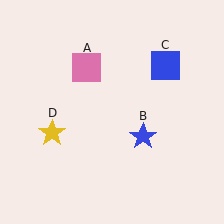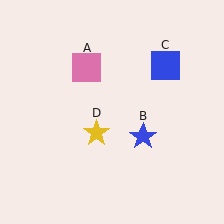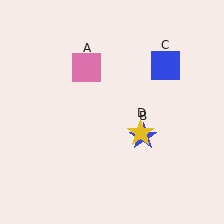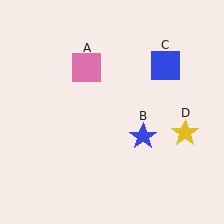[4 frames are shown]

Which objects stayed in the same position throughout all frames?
Pink square (object A) and blue star (object B) and blue square (object C) remained stationary.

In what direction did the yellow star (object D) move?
The yellow star (object D) moved right.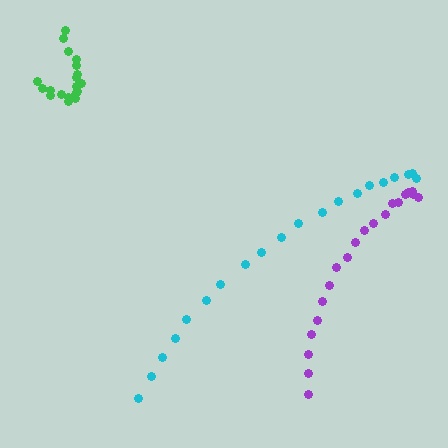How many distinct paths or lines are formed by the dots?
There are 3 distinct paths.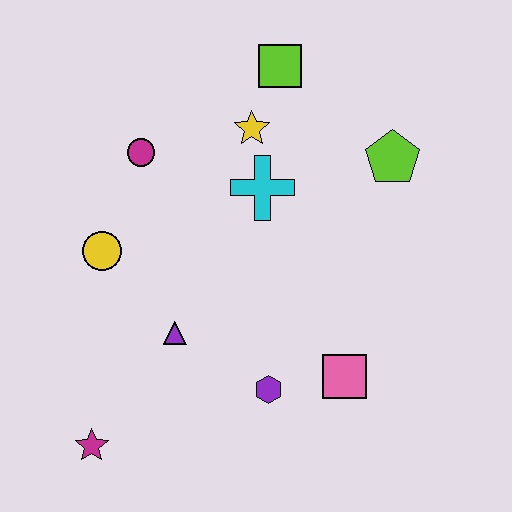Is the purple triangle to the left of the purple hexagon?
Yes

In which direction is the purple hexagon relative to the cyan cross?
The purple hexagon is below the cyan cross.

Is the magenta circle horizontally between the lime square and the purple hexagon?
No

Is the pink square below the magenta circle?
Yes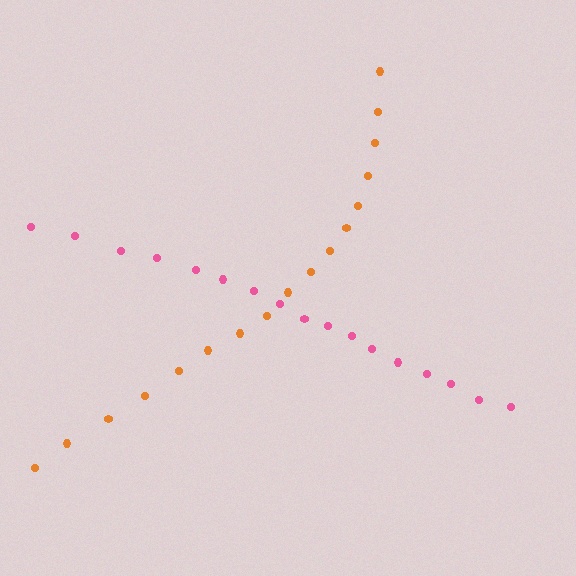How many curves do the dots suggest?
There are 2 distinct paths.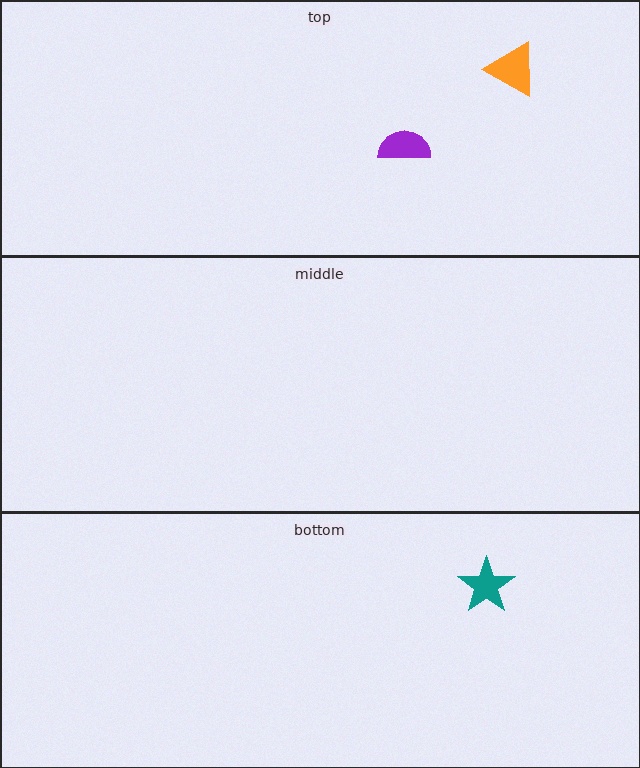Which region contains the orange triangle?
The top region.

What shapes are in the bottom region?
The teal star.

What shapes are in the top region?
The purple semicircle, the orange triangle.